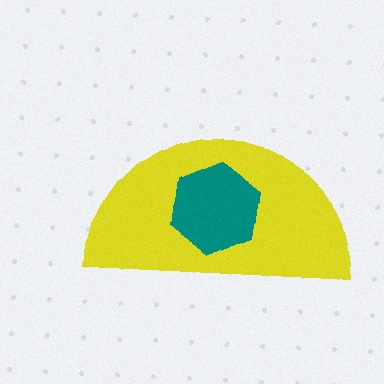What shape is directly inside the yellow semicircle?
The teal hexagon.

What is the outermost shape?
The yellow semicircle.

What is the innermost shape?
The teal hexagon.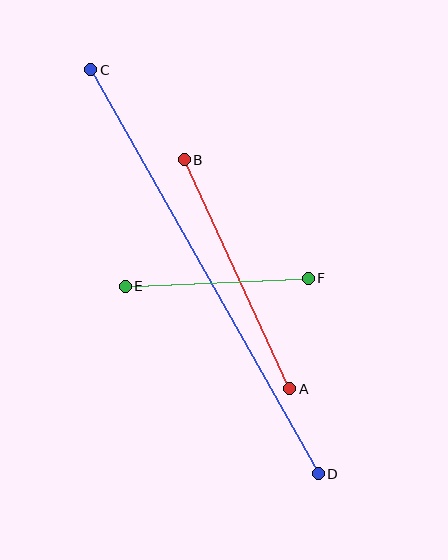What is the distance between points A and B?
The distance is approximately 252 pixels.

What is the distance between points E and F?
The distance is approximately 183 pixels.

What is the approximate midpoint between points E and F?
The midpoint is at approximately (217, 282) pixels.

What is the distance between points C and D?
The distance is approximately 464 pixels.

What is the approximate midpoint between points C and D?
The midpoint is at approximately (204, 272) pixels.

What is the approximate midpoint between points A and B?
The midpoint is at approximately (237, 274) pixels.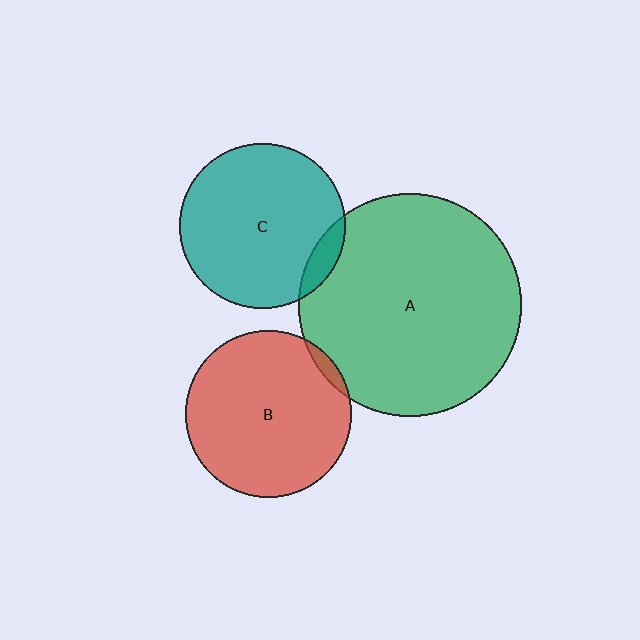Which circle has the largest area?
Circle A (green).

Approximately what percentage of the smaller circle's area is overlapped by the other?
Approximately 10%.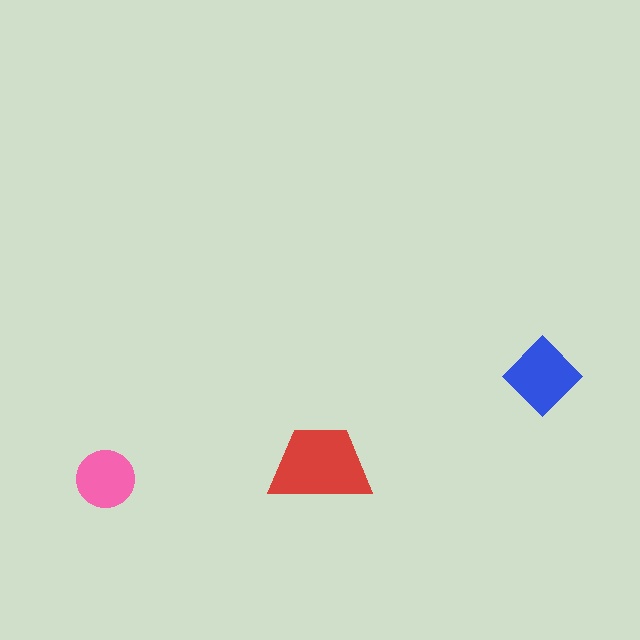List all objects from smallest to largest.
The pink circle, the blue diamond, the red trapezoid.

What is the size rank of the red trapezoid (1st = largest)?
1st.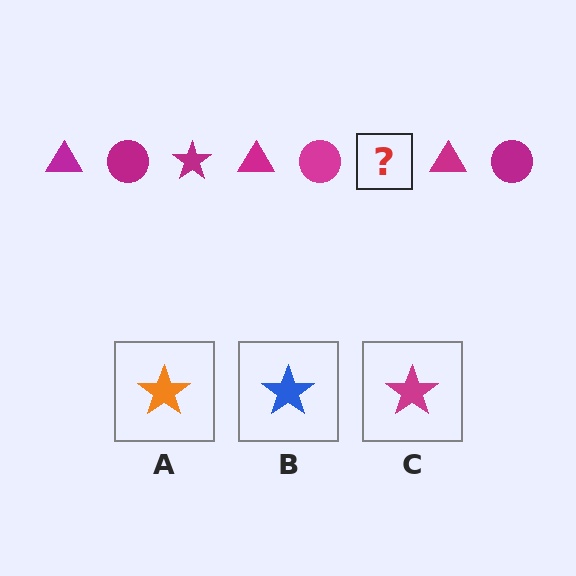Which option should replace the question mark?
Option C.